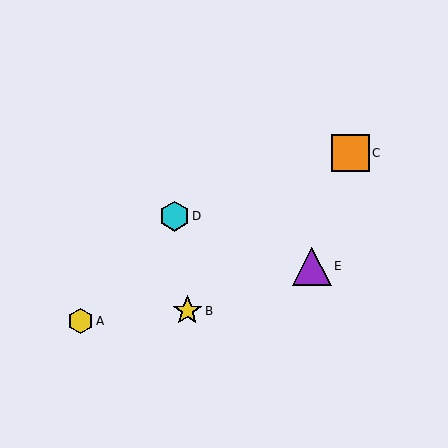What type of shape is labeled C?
Shape C is an orange square.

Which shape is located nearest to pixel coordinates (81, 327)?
The yellow hexagon (labeled A) at (80, 321) is nearest to that location.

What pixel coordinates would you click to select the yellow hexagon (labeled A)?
Click at (80, 321) to select the yellow hexagon A.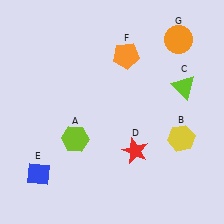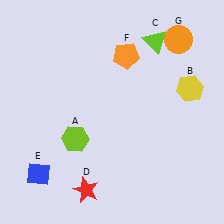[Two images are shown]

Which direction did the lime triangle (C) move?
The lime triangle (C) moved up.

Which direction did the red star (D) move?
The red star (D) moved left.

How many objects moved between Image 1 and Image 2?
3 objects moved between the two images.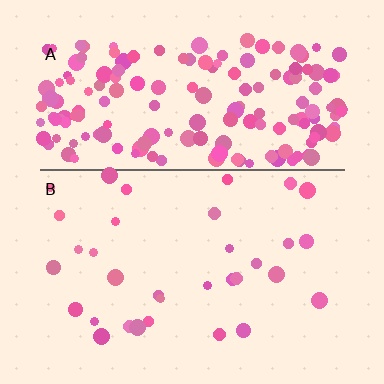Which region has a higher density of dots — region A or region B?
A (the top).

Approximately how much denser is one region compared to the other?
Approximately 5.3× — region A over region B.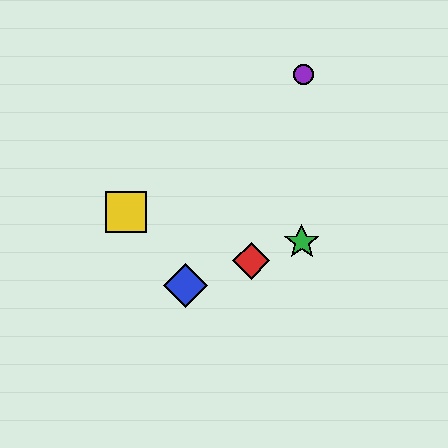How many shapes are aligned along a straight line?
3 shapes (the red diamond, the blue diamond, the green star) are aligned along a straight line.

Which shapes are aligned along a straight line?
The red diamond, the blue diamond, the green star are aligned along a straight line.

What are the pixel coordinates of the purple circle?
The purple circle is at (304, 74).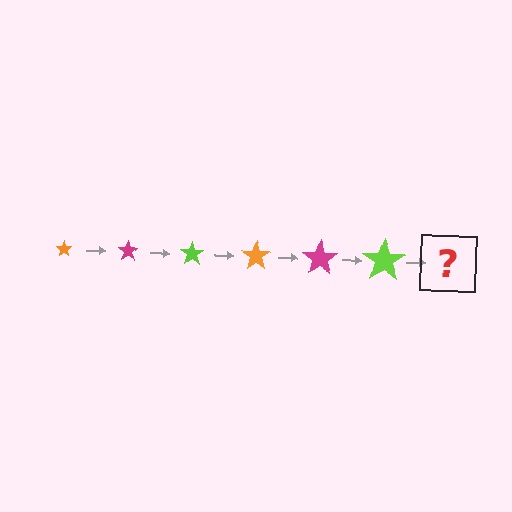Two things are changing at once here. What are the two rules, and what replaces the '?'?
The two rules are that the star grows larger each step and the color cycles through orange, magenta, and lime. The '?' should be an orange star, larger than the previous one.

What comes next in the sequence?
The next element should be an orange star, larger than the previous one.